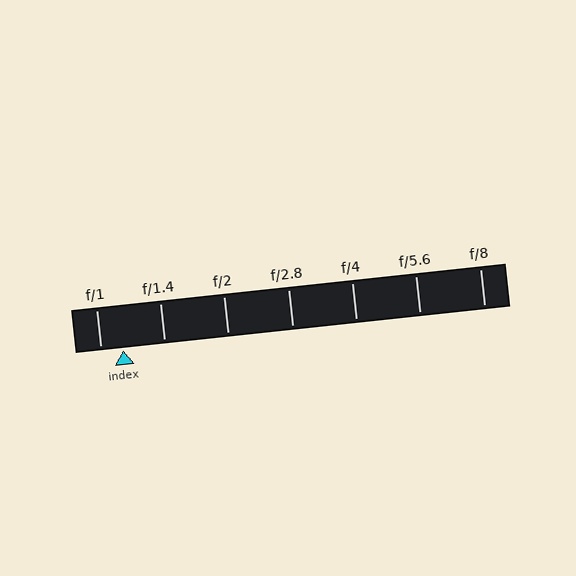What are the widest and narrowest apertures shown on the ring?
The widest aperture shown is f/1 and the narrowest is f/8.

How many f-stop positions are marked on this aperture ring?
There are 7 f-stop positions marked.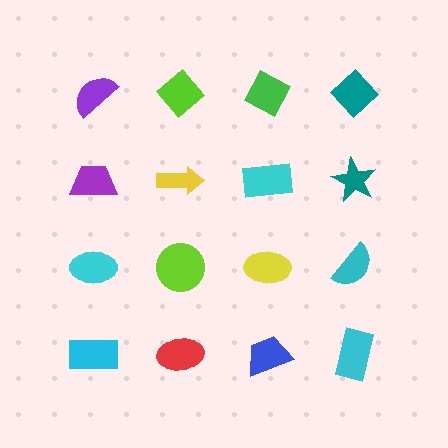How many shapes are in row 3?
4 shapes.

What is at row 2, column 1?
A purple trapezoid.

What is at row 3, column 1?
A cyan ellipse.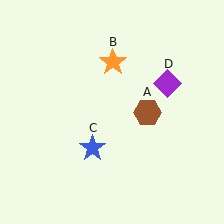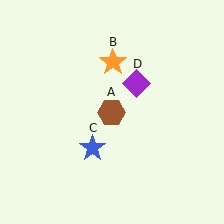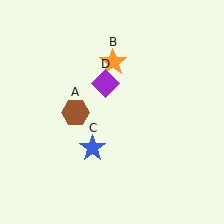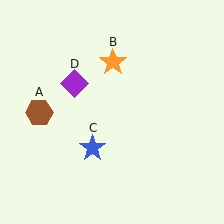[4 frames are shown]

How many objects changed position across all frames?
2 objects changed position: brown hexagon (object A), purple diamond (object D).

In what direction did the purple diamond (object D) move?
The purple diamond (object D) moved left.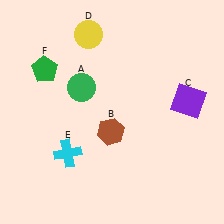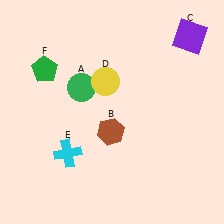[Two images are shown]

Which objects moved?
The objects that moved are: the purple square (C), the yellow circle (D).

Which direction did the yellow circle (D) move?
The yellow circle (D) moved down.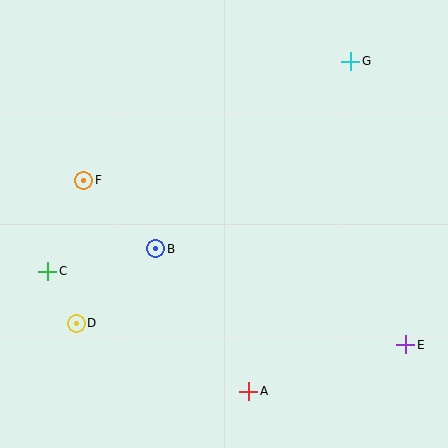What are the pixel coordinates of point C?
Point C is at (48, 271).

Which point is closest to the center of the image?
Point B at (156, 249) is closest to the center.